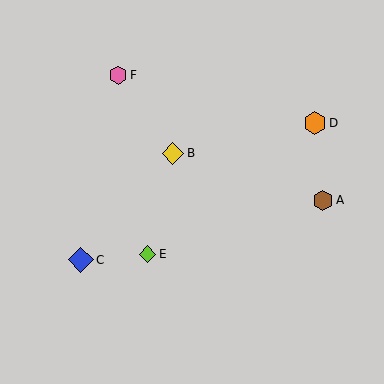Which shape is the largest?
The blue diamond (labeled C) is the largest.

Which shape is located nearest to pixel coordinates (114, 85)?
The pink hexagon (labeled F) at (118, 75) is nearest to that location.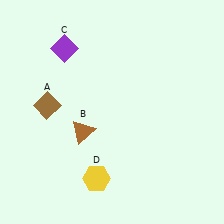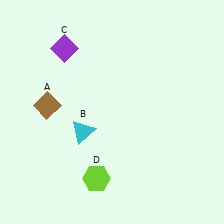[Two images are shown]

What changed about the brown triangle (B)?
In Image 1, B is brown. In Image 2, it changed to cyan.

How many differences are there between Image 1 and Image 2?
There are 2 differences between the two images.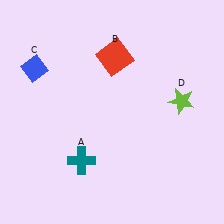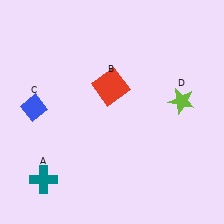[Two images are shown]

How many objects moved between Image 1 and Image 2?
3 objects moved between the two images.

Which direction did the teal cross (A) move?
The teal cross (A) moved left.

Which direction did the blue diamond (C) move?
The blue diamond (C) moved down.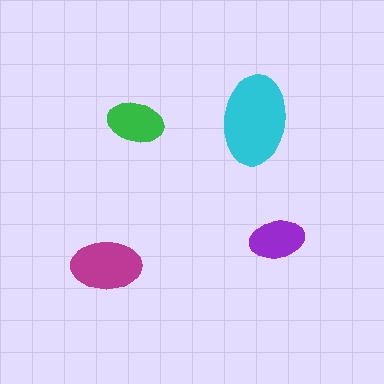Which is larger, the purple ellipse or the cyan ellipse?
The cyan one.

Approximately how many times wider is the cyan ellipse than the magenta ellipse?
About 1.5 times wider.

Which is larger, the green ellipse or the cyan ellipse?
The cyan one.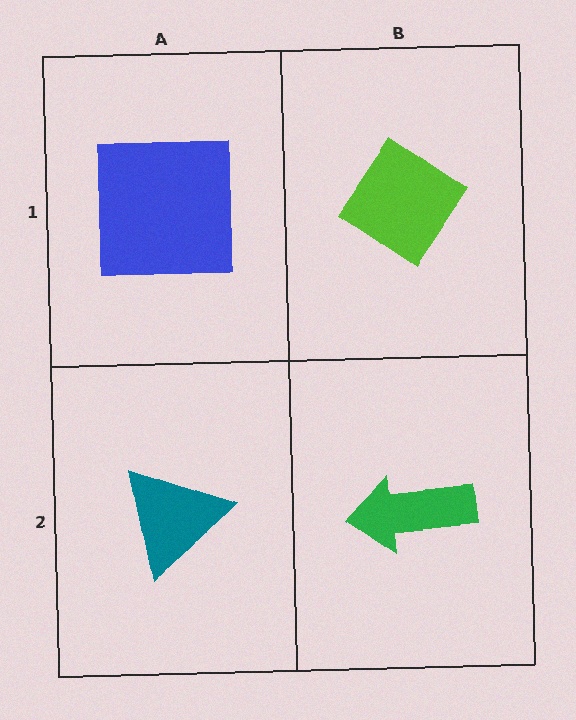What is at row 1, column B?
A lime diamond.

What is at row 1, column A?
A blue square.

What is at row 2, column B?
A green arrow.